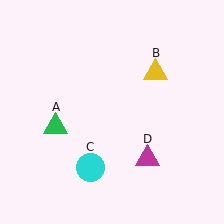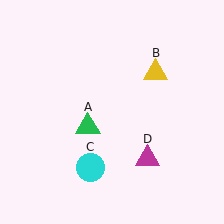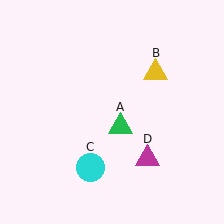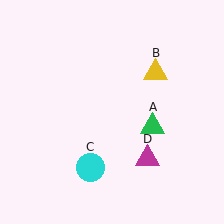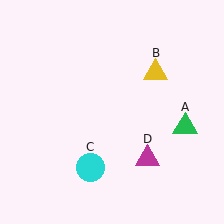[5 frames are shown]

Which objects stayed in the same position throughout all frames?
Yellow triangle (object B) and cyan circle (object C) and magenta triangle (object D) remained stationary.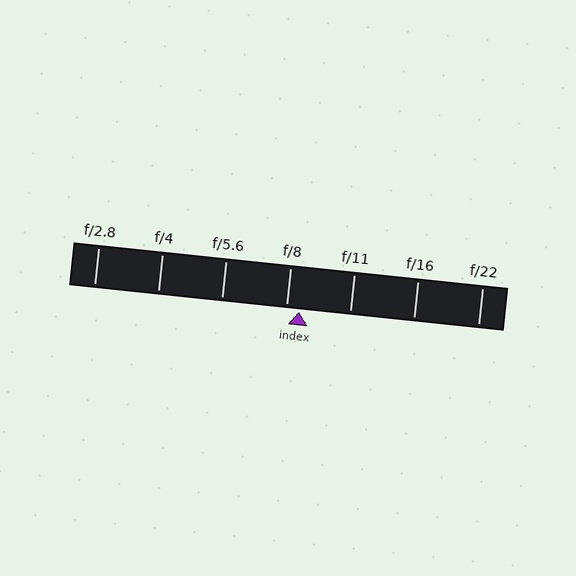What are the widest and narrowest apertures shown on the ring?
The widest aperture shown is f/2.8 and the narrowest is f/22.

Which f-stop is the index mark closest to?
The index mark is closest to f/8.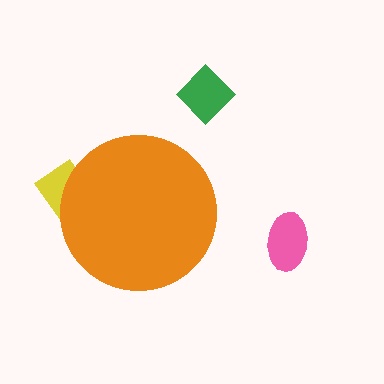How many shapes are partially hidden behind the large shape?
1 shape is partially hidden.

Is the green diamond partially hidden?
No, the green diamond is fully visible.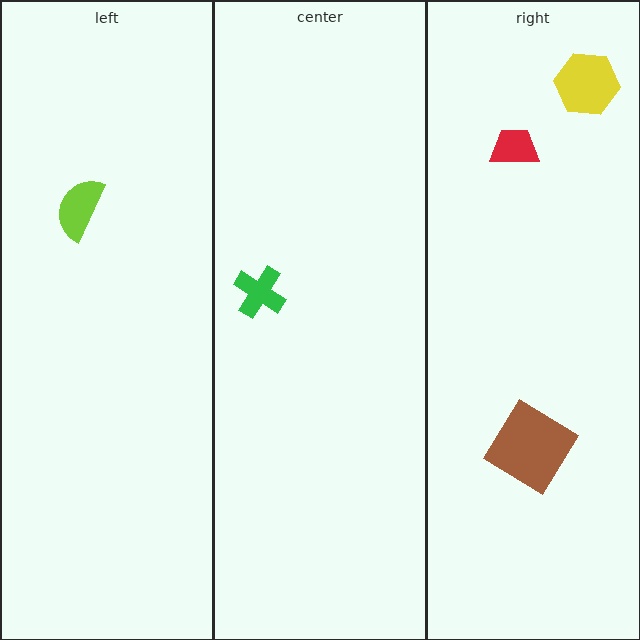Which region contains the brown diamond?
The right region.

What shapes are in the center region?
The green cross.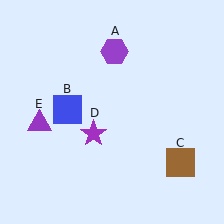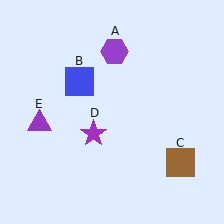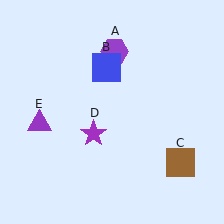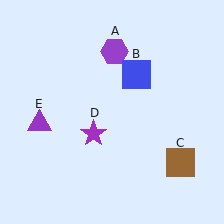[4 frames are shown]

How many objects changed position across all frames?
1 object changed position: blue square (object B).